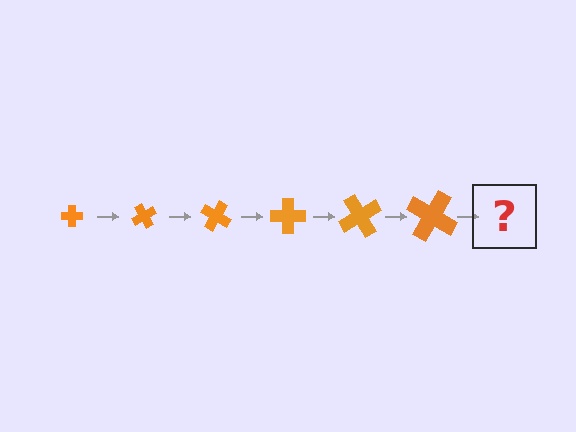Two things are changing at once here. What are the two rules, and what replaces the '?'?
The two rules are that the cross grows larger each step and it rotates 60 degrees each step. The '?' should be a cross, larger than the previous one and rotated 360 degrees from the start.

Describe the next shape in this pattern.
It should be a cross, larger than the previous one and rotated 360 degrees from the start.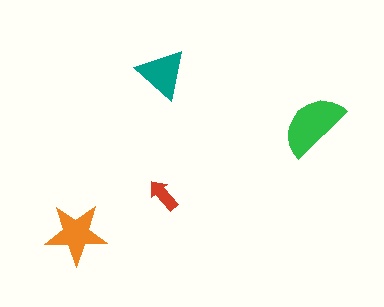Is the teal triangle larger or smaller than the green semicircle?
Smaller.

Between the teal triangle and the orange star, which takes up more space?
The orange star.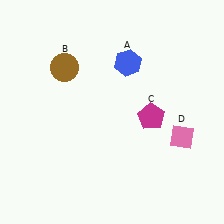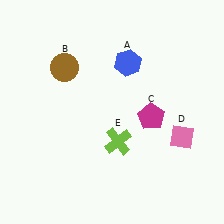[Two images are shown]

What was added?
A lime cross (E) was added in Image 2.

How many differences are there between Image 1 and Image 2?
There is 1 difference between the two images.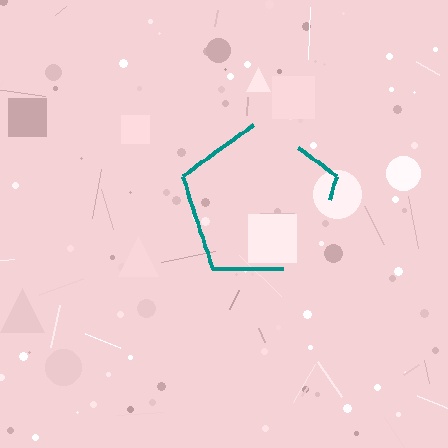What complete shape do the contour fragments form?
The contour fragments form a pentagon.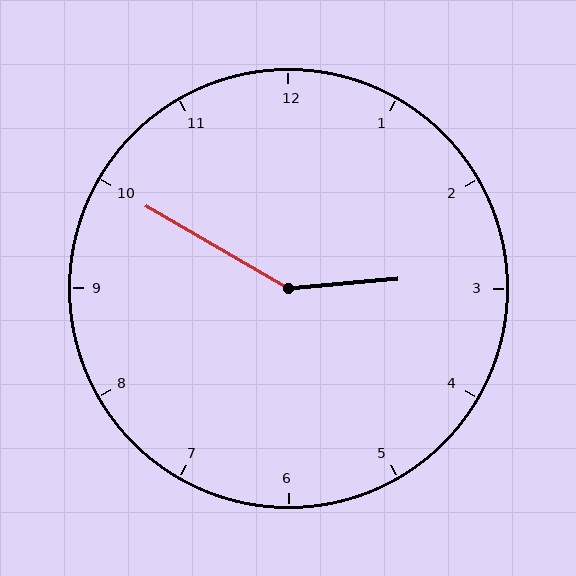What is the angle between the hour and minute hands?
Approximately 145 degrees.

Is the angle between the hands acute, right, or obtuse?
It is obtuse.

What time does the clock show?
2:50.